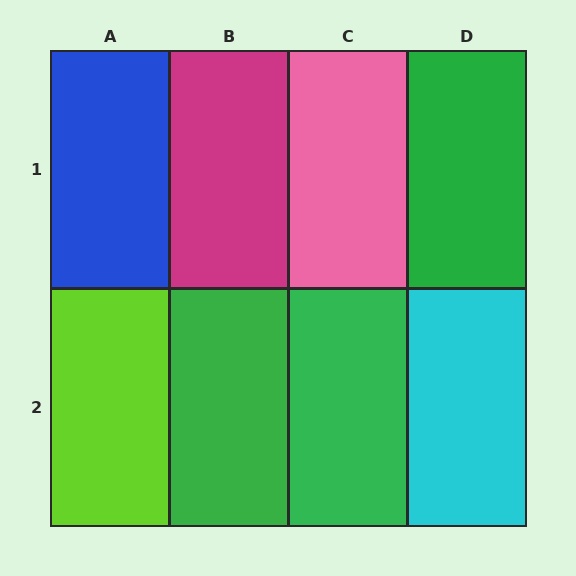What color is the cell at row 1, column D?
Green.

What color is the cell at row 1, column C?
Pink.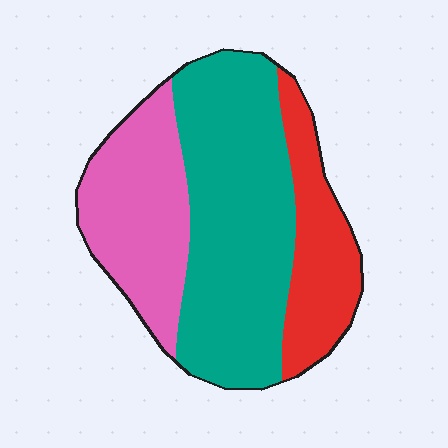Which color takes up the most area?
Teal, at roughly 50%.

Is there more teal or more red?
Teal.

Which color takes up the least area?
Red, at roughly 20%.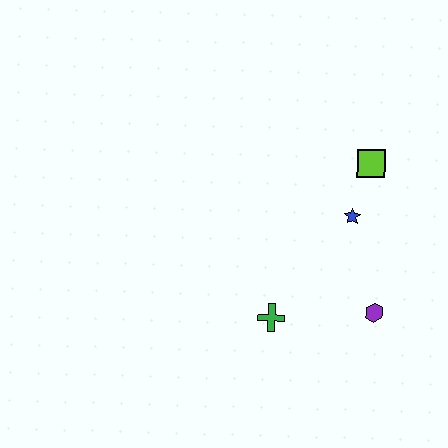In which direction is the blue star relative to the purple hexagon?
The blue star is above the purple hexagon.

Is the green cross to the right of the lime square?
No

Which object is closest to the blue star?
The lime square is closest to the blue star.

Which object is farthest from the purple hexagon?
The lime square is farthest from the purple hexagon.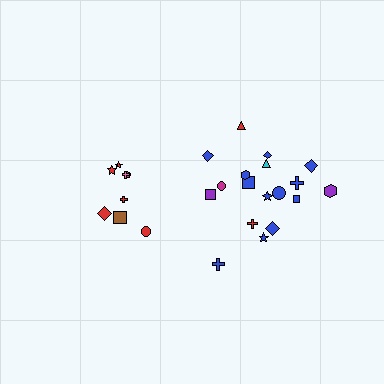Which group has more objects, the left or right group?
The right group.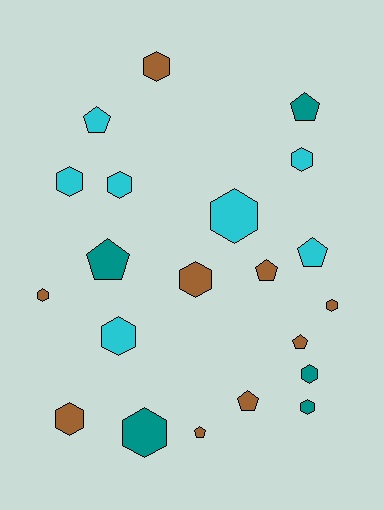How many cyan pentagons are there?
There are 2 cyan pentagons.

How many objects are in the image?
There are 21 objects.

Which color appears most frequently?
Brown, with 9 objects.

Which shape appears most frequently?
Hexagon, with 13 objects.